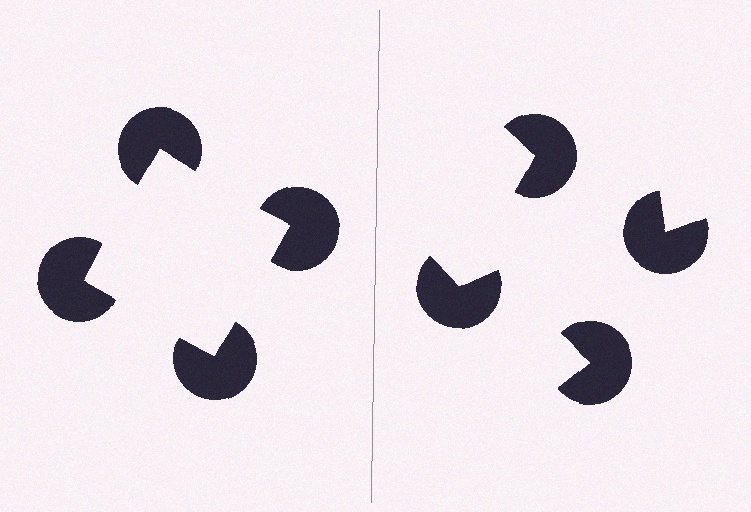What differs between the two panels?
The pac-man discs are positioned identically on both sides; only the wedge orientations differ. On the left they align to a square; on the right they are misaligned.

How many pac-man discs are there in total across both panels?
8 — 4 on each side.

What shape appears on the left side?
An illusory square.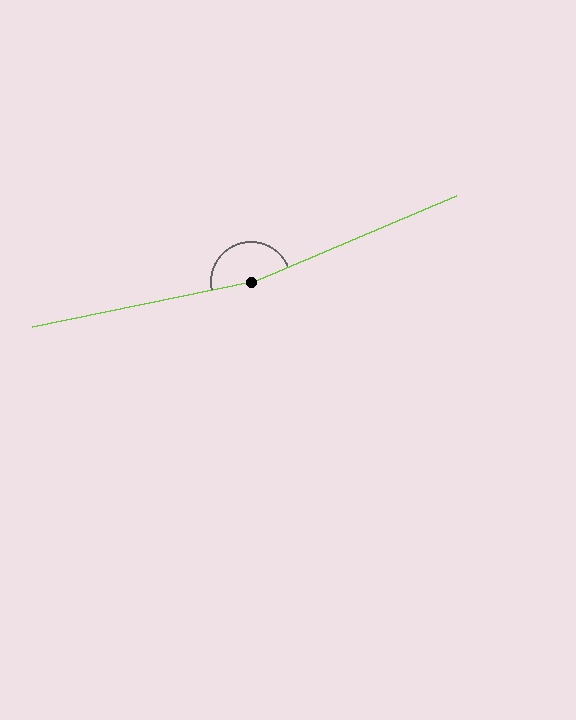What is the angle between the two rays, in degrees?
Approximately 169 degrees.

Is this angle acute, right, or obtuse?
It is obtuse.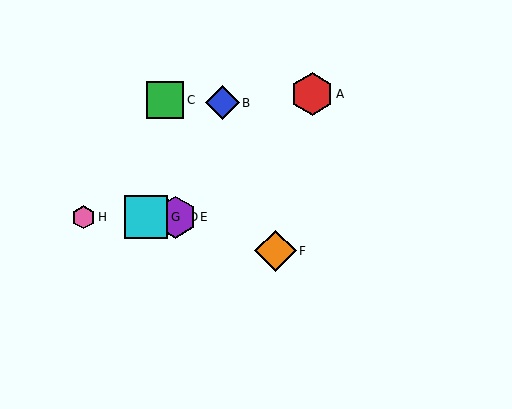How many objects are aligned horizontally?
4 objects (D, E, G, H) are aligned horizontally.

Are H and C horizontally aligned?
No, H is at y≈217 and C is at y≈100.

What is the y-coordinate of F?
Object F is at y≈251.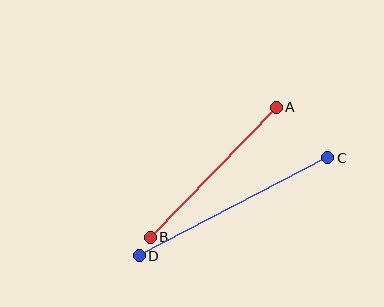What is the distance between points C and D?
The distance is approximately 212 pixels.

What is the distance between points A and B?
The distance is approximately 181 pixels.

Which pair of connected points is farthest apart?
Points C and D are farthest apart.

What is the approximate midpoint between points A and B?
The midpoint is at approximately (213, 172) pixels.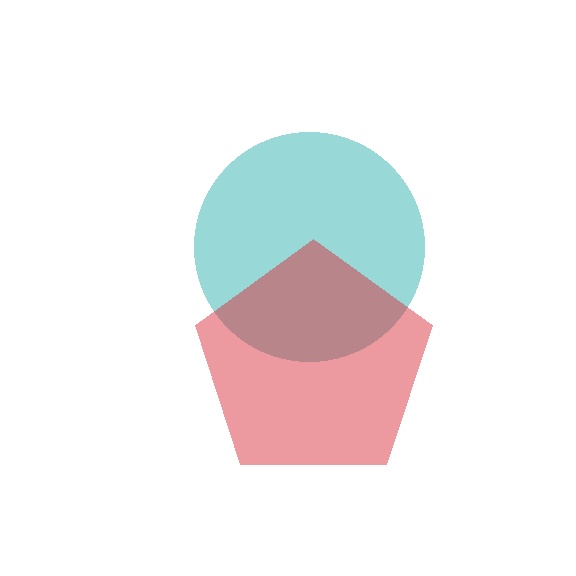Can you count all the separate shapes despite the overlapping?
Yes, there are 2 separate shapes.